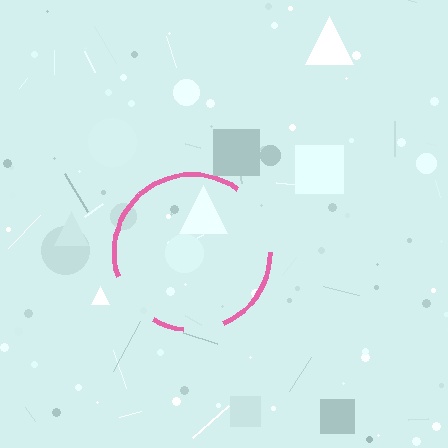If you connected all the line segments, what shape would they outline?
They would outline a circle.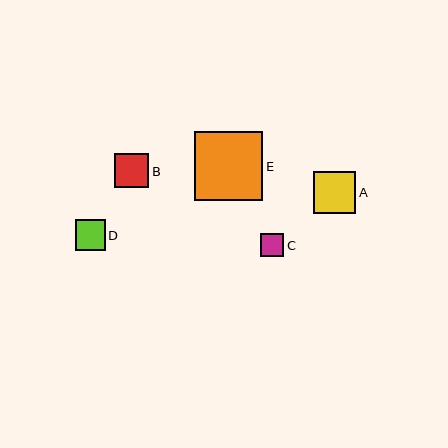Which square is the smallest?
Square C is the smallest with a size of approximately 23 pixels.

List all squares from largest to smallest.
From largest to smallest: E, A, B, D, C.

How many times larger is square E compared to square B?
Square E is approximately 2.0 times the size of square B.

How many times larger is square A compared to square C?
Square A is approximately 1.8 times the size of square C.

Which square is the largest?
Square E is the largest with a size of approximately 69 pixels.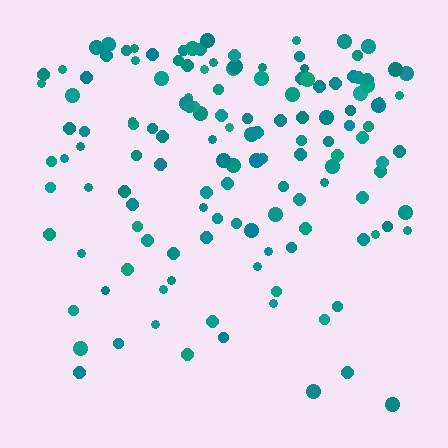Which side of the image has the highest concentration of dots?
The top.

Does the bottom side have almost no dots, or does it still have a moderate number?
Still a moderate number, just noticeably fewer than the top.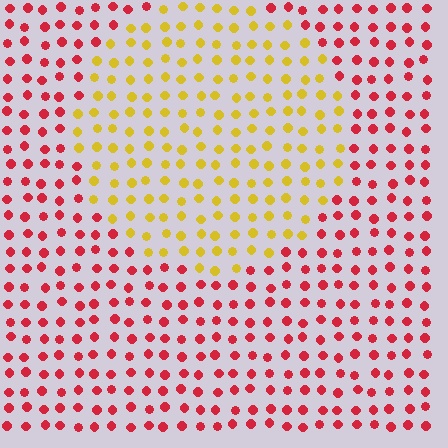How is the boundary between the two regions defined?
The boundary is defined purely by a slight shift in hue (about 61 degrees). Spacing, size, and orientation are identical on both sides.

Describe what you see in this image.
The image is filled with small red elements in a uniform arrangement. A circle-shaped region is visible where the elements are tinted to a slightly different hue, forming a subtle color boundary.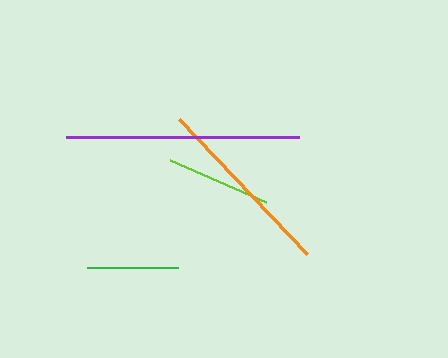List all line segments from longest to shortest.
From longest to shortest: purple, orange, lime, green.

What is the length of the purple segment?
The purple segment is approximately 233 pixels long.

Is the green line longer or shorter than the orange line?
The orange line is longer than the green line.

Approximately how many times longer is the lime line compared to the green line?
The lime line is approximately 1.1 times the length of the green line.